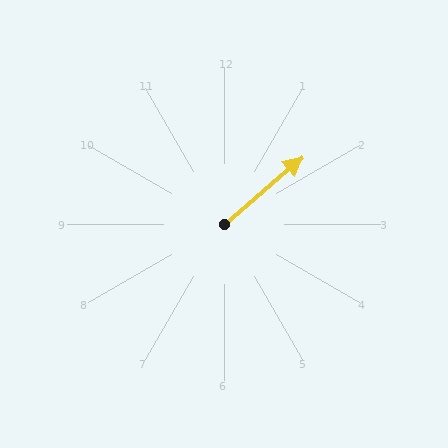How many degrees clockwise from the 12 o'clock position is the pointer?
Approximately 49 degrees.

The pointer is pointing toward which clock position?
Roughly 2 o'clock.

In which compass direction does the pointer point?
Northeast.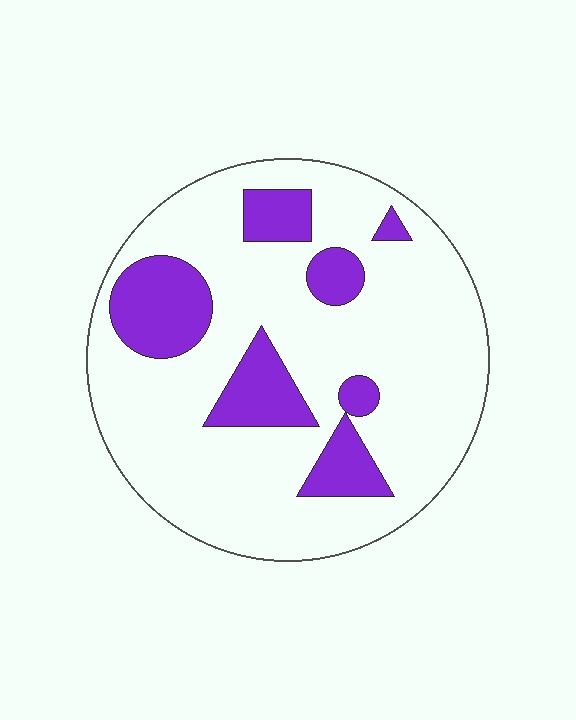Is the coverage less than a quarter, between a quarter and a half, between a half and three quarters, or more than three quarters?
Less than a quarter.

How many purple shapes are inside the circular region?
7.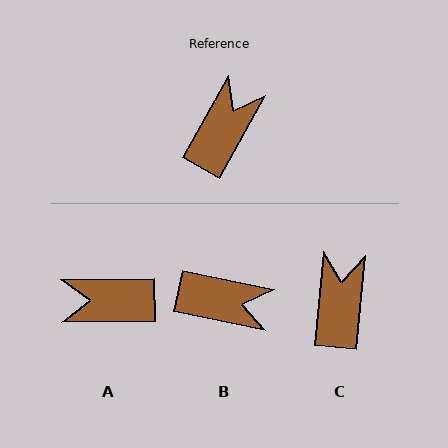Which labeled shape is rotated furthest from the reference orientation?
A, about 120 degrees away.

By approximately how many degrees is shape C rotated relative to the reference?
Approximately 23 degrees counter-clockwise.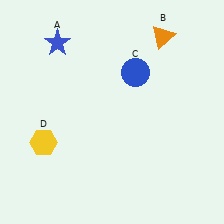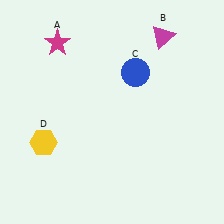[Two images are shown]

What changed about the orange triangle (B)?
In Image 1, B is orange. In Image 2, it changed to magenta.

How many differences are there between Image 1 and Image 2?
There are 2 differences between the two images.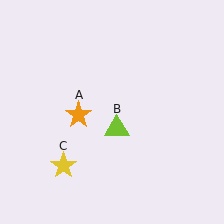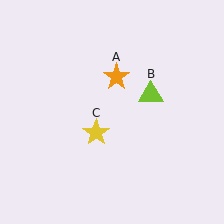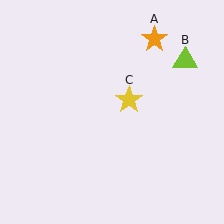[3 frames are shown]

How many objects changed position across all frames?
3 objects changed position: orange star (object A), lime triangle (object B), yellow star (object C).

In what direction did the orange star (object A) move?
The orange star (object A) moved up and to the right.